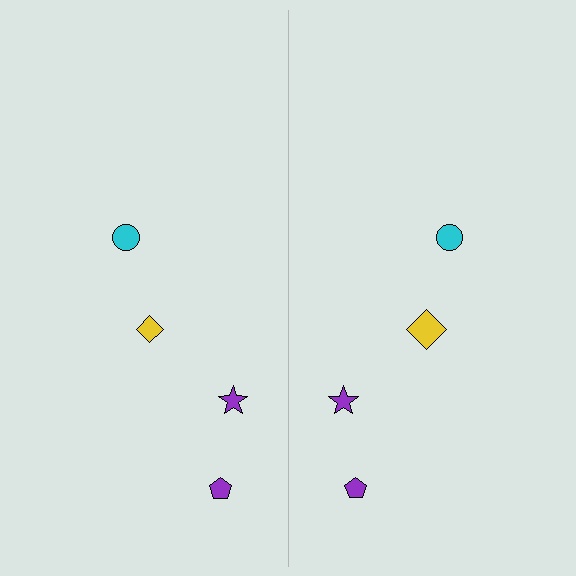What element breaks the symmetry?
The yellow diamond on the right side has a different size than its mirror counterpart.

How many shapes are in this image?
There are 8 shapes in this image.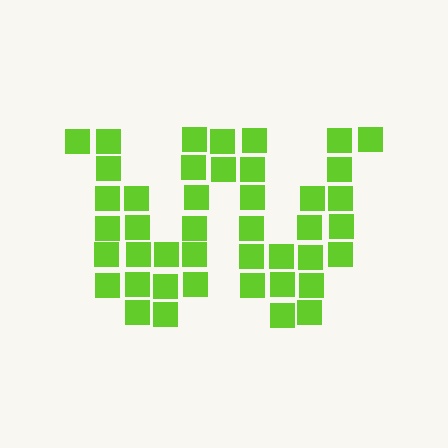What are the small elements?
The small elements are squares.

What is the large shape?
The large shape is the letter W.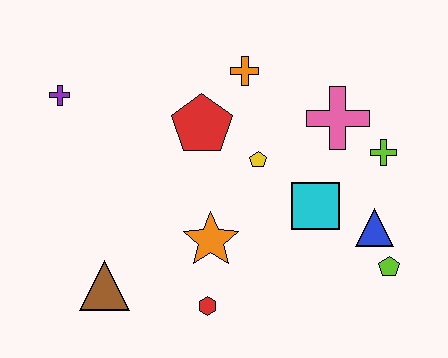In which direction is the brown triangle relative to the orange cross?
The brown triangle is below the orange cross.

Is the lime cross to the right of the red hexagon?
Yes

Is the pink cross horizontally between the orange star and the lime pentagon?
Yes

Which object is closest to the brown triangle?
The red hexagon is closest to the brown triangle.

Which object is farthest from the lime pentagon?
The purple cross is farthest from the lime pentagon.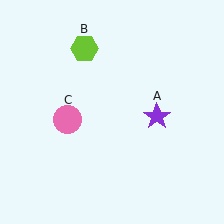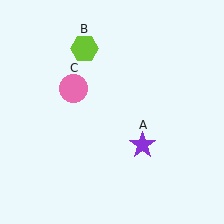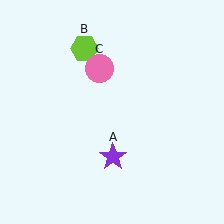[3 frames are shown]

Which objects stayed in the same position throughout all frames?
Lime hexagon (object B) remained stationary.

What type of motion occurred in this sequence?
The purple star (object A), pink circle (object C) rotated clockwise around the center of the scene.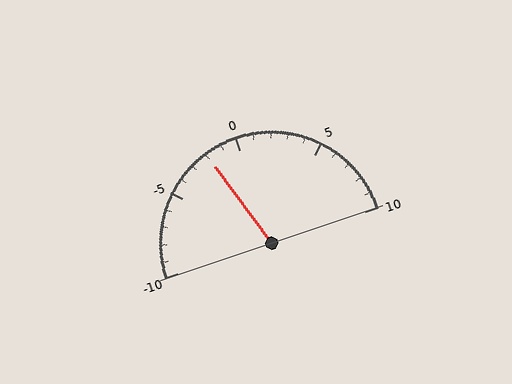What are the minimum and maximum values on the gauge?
The gauge ranges from -10 to 10.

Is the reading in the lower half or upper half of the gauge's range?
The reading is in the lower half of the range (-10 to 10).